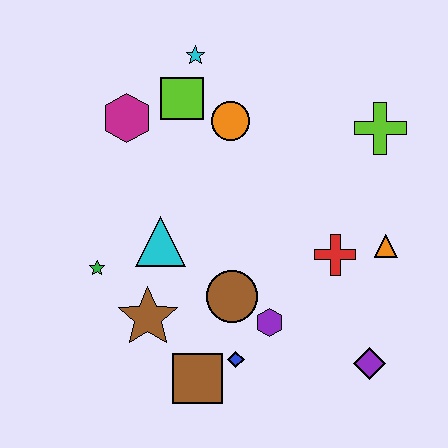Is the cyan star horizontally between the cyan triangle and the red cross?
Yes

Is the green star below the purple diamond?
No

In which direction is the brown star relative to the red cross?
The brown star is to the left of the red cross.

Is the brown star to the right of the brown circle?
No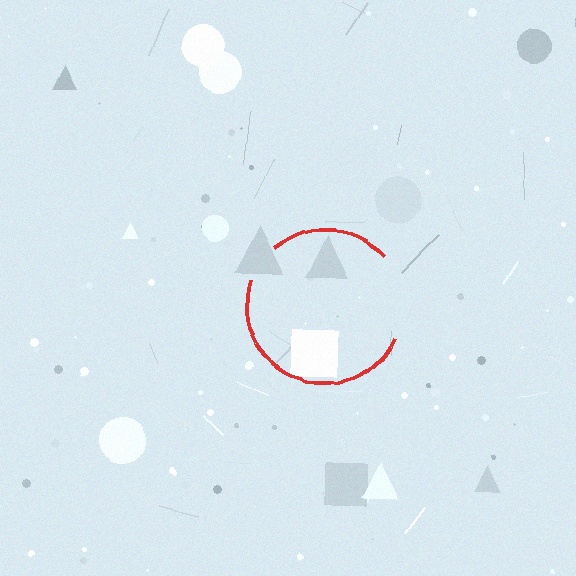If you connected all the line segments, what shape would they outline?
They would outline a circle.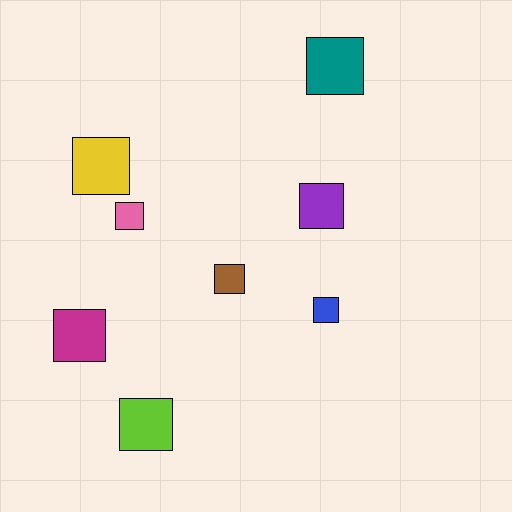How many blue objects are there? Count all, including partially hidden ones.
There is 1 blue object.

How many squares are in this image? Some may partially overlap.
There are 8 squares.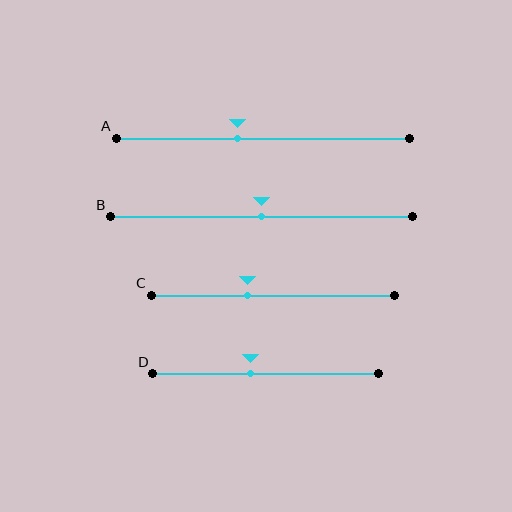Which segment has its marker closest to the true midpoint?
Segment B has its marker closest to the true midpoint.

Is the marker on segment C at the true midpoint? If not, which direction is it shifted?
No, the marker on segment C is shifted to the left by about 10% of the segment length.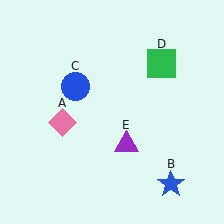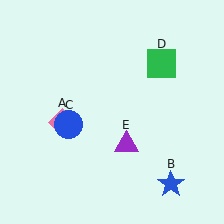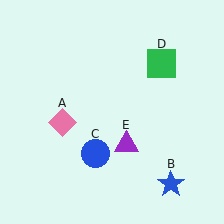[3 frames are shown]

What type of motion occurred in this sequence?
The blue circle (object C) rotated counterclockwise around the center of the scene.